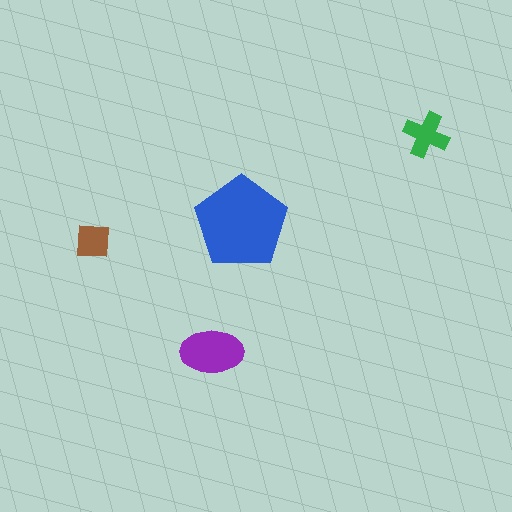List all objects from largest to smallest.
The blue pentagon, the purple ellipse, the green cross, the brown square.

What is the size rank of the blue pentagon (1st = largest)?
1st.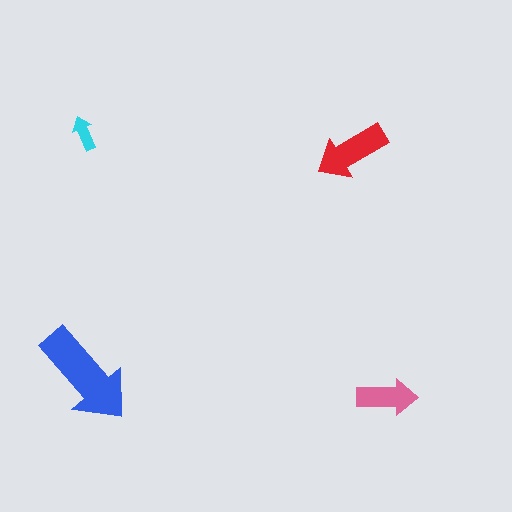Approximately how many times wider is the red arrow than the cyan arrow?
About 2 times wider.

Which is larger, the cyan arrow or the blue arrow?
The blue one.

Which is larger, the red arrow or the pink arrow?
The red one.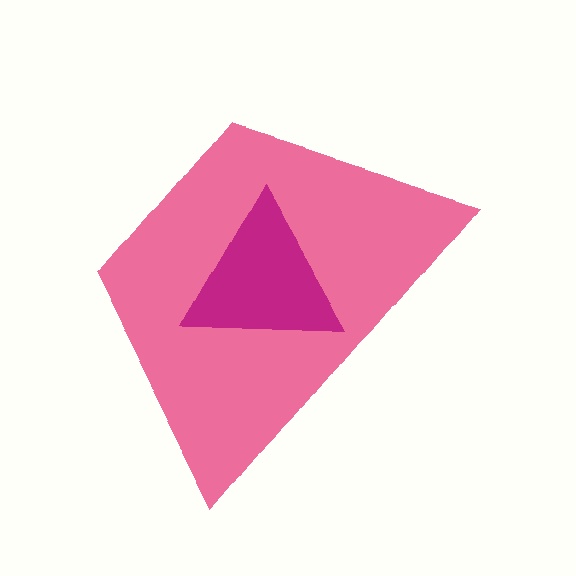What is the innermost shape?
The magenta triangle.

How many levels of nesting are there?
2.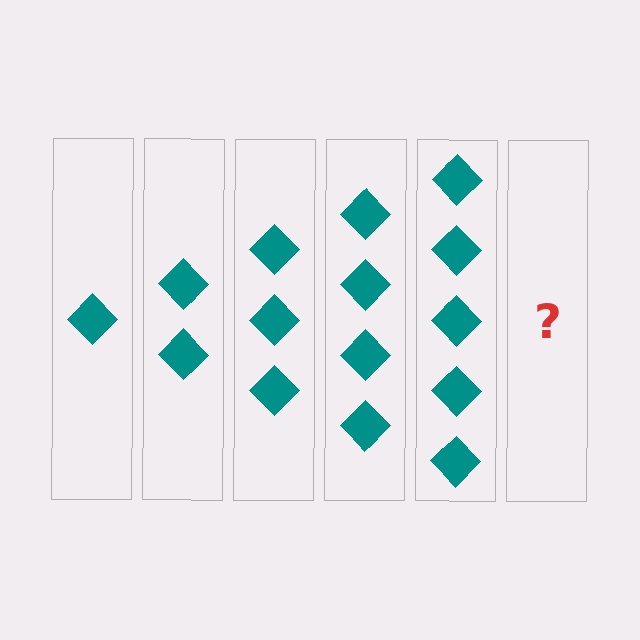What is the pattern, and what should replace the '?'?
The pattern is that each step adds one more diamond. The '?' should be 6 diamonds.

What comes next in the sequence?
The next element should be 6 diamonds.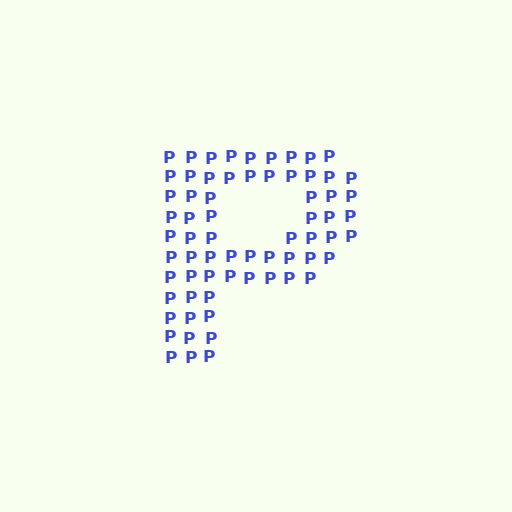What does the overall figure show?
The overall figure shows the letter P.